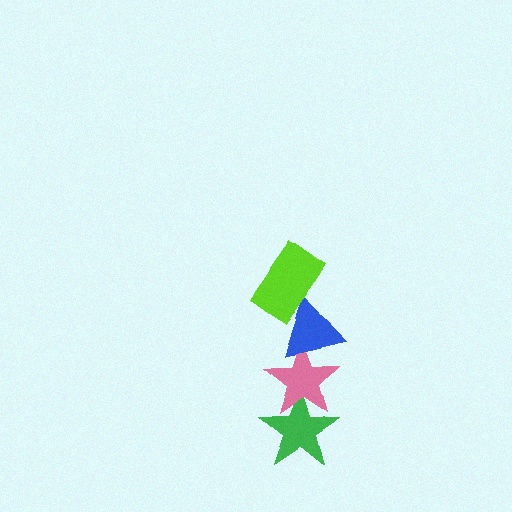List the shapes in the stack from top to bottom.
From top to bottom: the lime rectangle, the blue triangle, the pink star, the green star.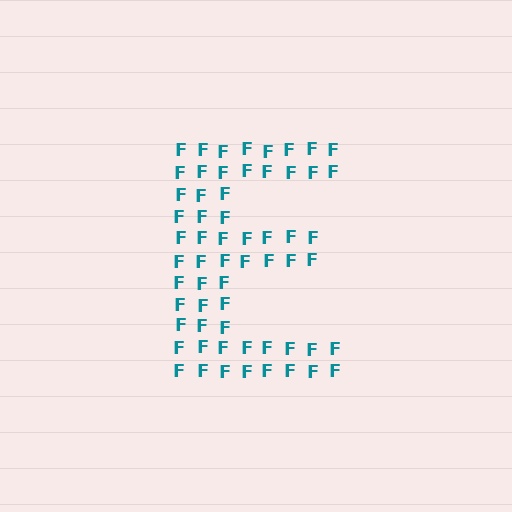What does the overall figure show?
The overall figure shows the letter E.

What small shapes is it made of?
It is made of small letter F's.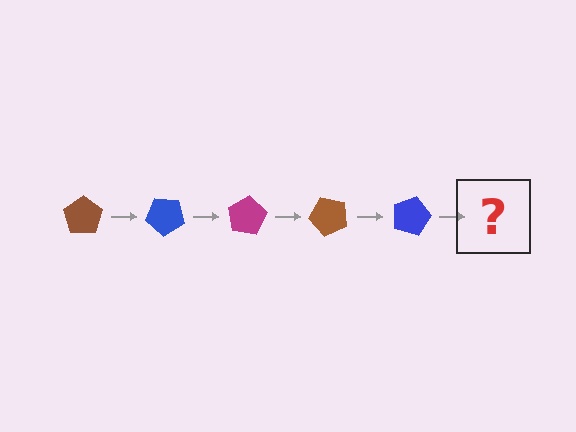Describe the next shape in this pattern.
It should be a magenta pentagon, rotated 200 degrees from the start.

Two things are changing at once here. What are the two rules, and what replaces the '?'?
The two rules are that it rotates 40 degrees each step and the color cycles through brown, blue, and magenta. The '?' should be a magenta pentagon, rotated 200 degrees from the start.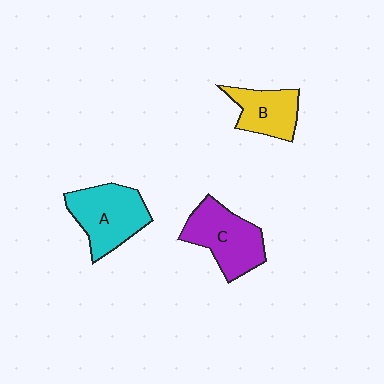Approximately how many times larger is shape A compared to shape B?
Approximately 1.4 times.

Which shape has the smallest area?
Shape B (yellow).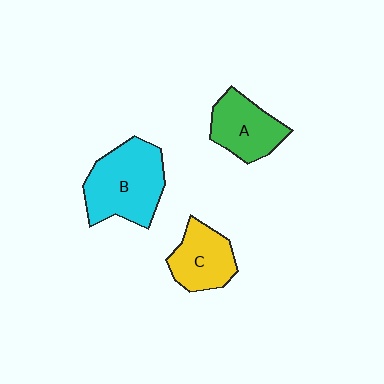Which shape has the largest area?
Shape B (cyan).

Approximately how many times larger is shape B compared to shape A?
Approximately 1.5 times.